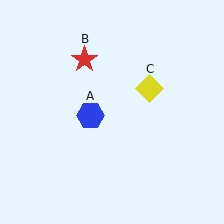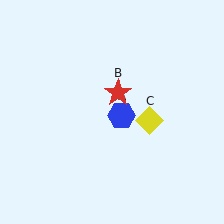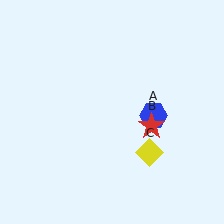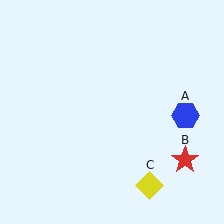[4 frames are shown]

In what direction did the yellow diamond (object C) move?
The yellow diamond (object C) moved down.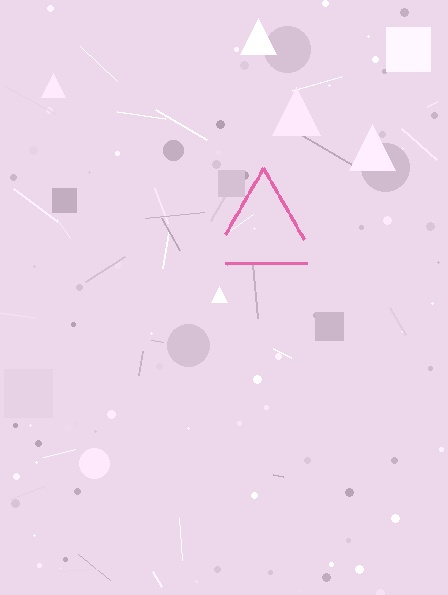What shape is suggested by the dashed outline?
The dashed outline suggests a triangle.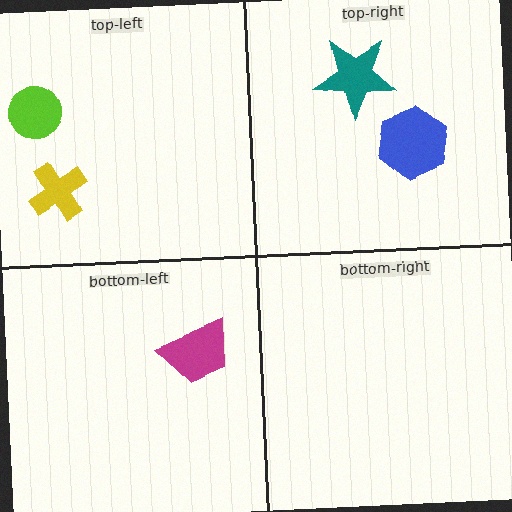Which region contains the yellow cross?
The top-left region.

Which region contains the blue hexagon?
The top-right region.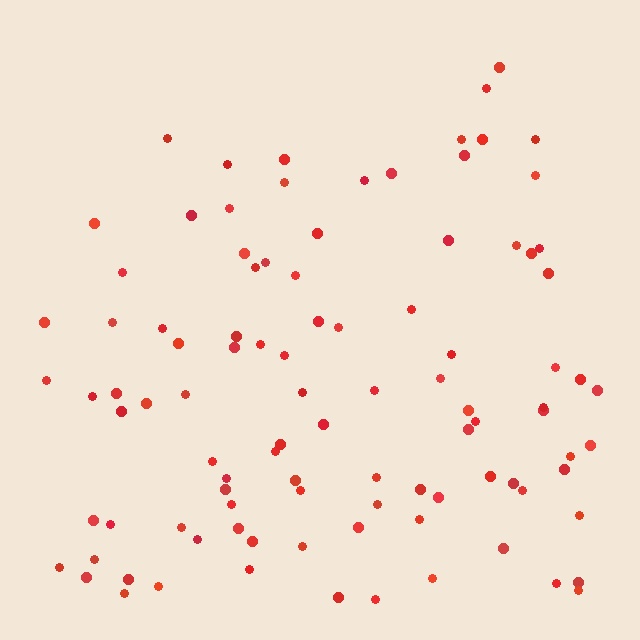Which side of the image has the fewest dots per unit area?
The top.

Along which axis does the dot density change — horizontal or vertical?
Vertical.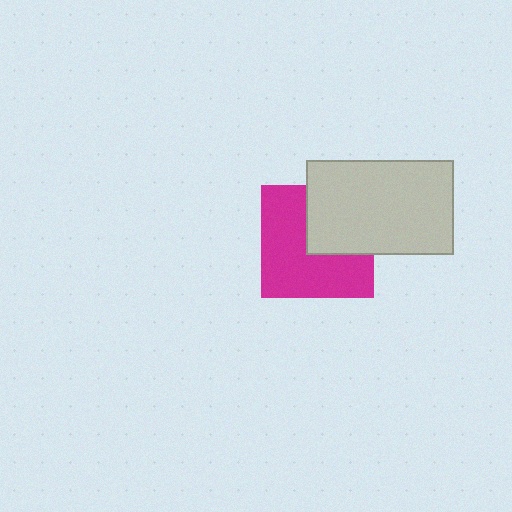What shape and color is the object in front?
The object in front is a light gray rectangle.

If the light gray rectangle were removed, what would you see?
You would see the complete magenta square.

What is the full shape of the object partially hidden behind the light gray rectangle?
The partially hidden object is a magenta square.